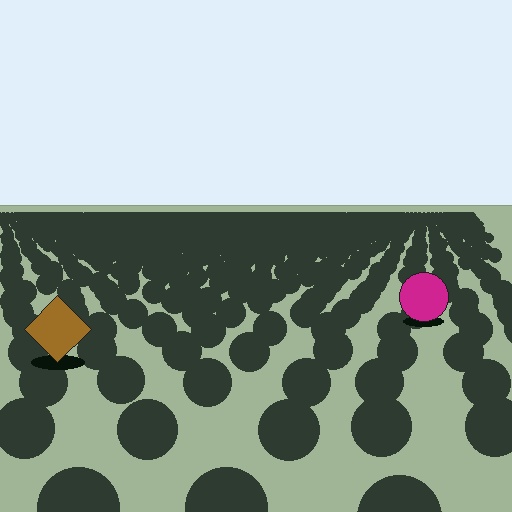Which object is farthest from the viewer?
The magenta circle is farthest from the viewer. It appears smaller and the ground texture around it is denser.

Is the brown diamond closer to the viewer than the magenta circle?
Yes. The brown diamond is closer — you can tell from the texture gradient: the ground texture is coarser near it.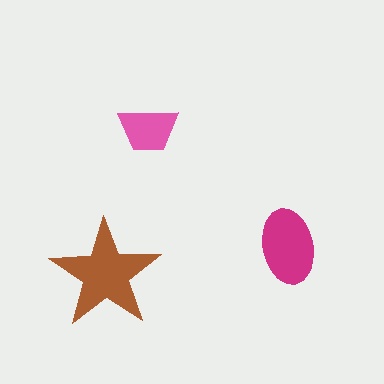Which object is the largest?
The brown star.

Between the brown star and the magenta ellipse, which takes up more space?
The brown star.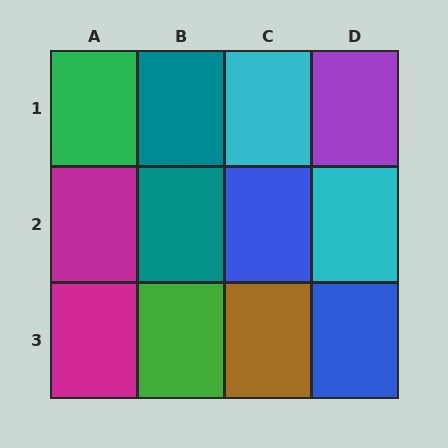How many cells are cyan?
2 cells are cyan.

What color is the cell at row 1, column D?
Purple.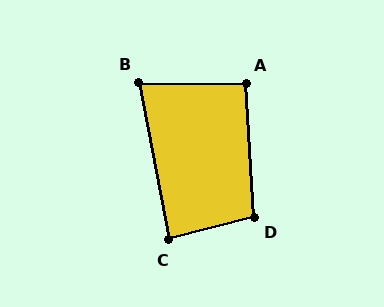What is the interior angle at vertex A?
Approximately 94 degrees (approximately right).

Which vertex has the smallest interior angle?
B, at approximately 79 degrees.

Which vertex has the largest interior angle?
D, at approximately 101 degrees.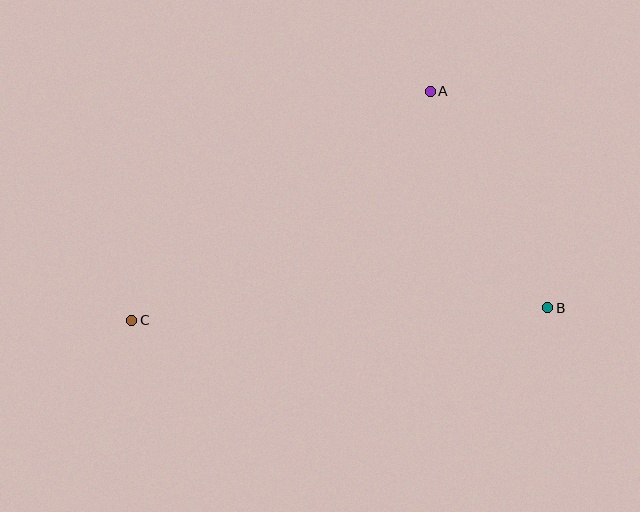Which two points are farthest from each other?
Points B and C are farthest from each other.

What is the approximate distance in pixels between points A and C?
The distance between A and C is approximately 377 pixels.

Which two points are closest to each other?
Points A and B are closest to each other.